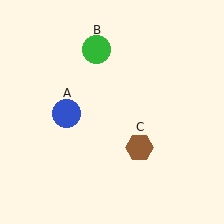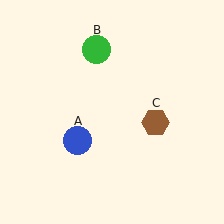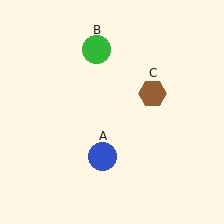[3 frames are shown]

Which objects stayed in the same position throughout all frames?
Green circle (object B) remained stationary.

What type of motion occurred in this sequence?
The blue circle (object A), brown hexagon (object C) rotated counterclockwise around the center of the scene.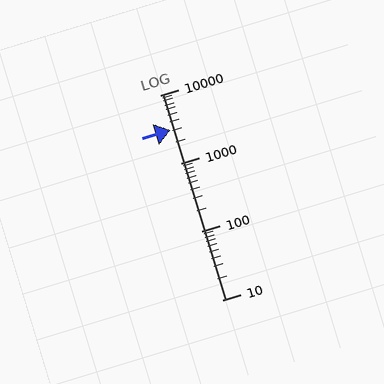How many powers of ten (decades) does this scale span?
The scale spans 3 decades, from 10 to 10000.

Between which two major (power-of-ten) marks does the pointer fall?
The pointer is between 1000 and 10000.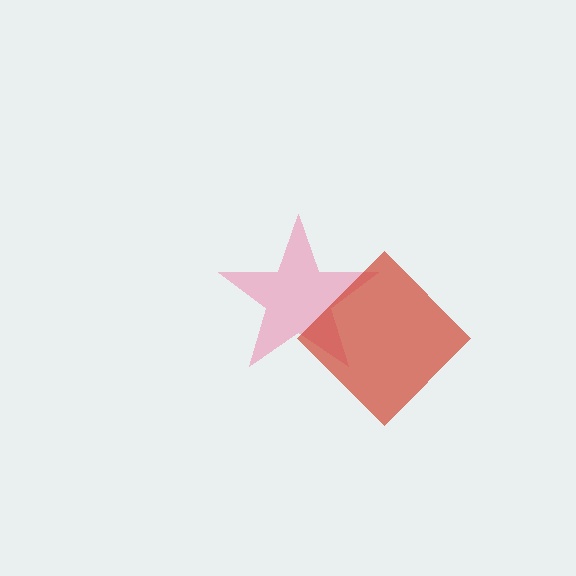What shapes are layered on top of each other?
The layered shapes are: a pink star, a red diamond.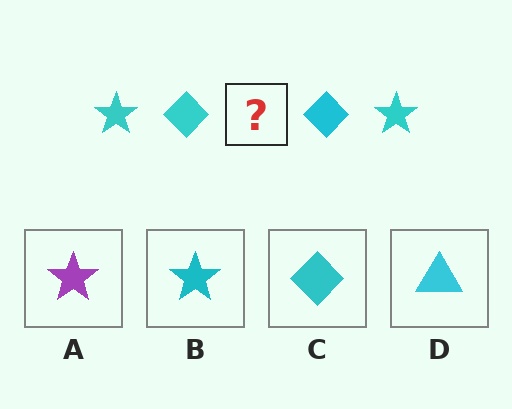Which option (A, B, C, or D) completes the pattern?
B.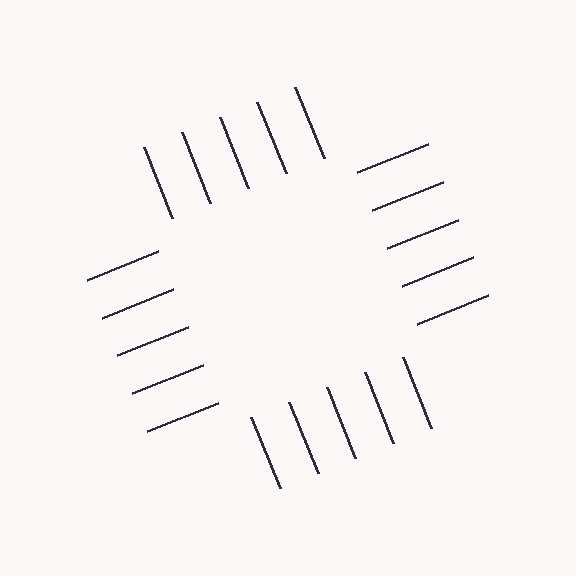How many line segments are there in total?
20 — 5 along each of the 4 edges.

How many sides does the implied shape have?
4 sides — the line-ends trace a square.